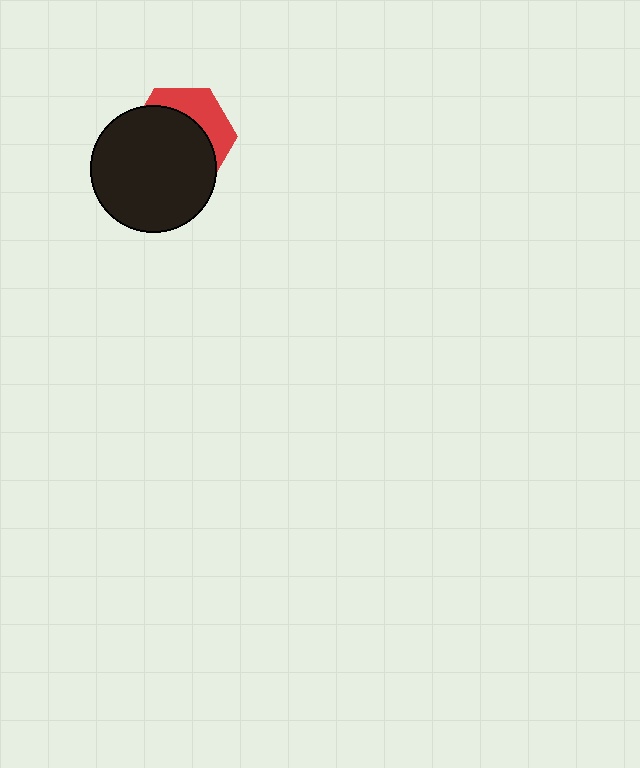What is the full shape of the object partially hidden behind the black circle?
The partially hidden object is a red hexagon.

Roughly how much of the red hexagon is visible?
A small part of it is visible (roughly 34%).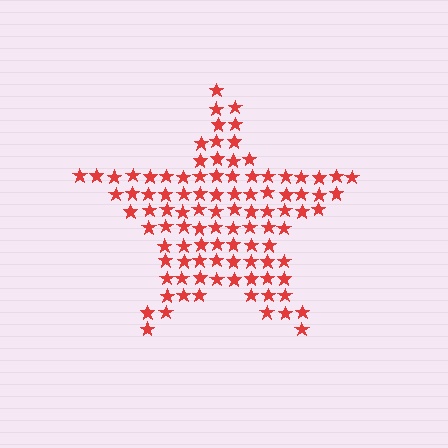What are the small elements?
The small elements are stars.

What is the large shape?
The large shape is a star.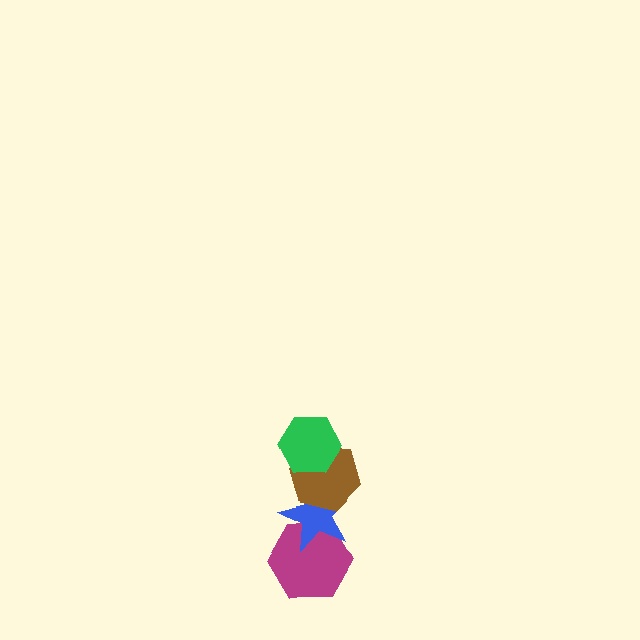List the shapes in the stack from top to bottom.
From top to bottom: the green hexagon, the brown hexagon, the blue star, the magenta hexagon.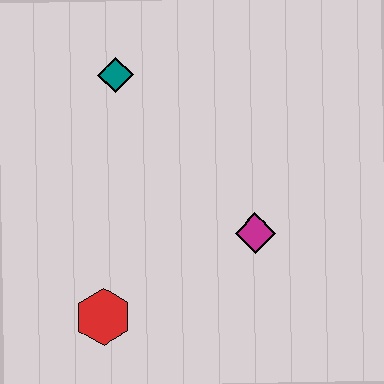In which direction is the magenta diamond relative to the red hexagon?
The magenta diamond is to the right of the red hexagon.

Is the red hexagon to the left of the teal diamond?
Yes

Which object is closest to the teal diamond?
The magenta diamond is closest to the teal diamond.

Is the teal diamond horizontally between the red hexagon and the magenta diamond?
Yes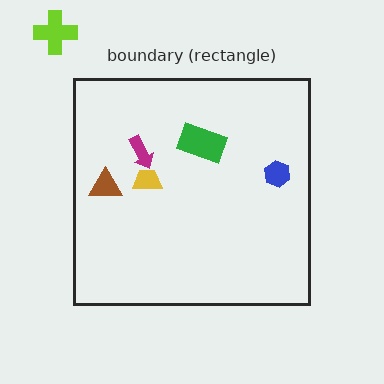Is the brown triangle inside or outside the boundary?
Inside.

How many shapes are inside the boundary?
5 inside, 1 outside.